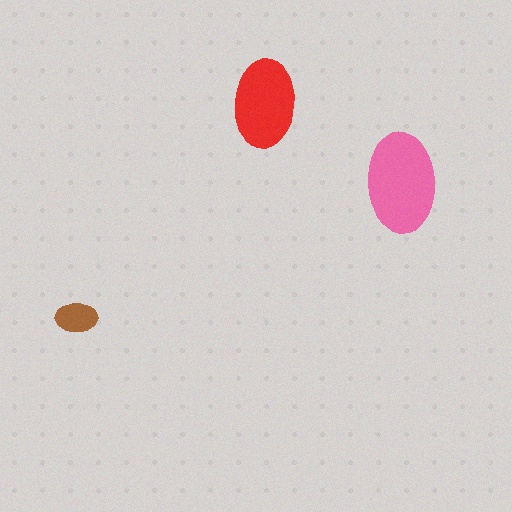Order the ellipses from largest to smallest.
the pink one, the red one, the brown one.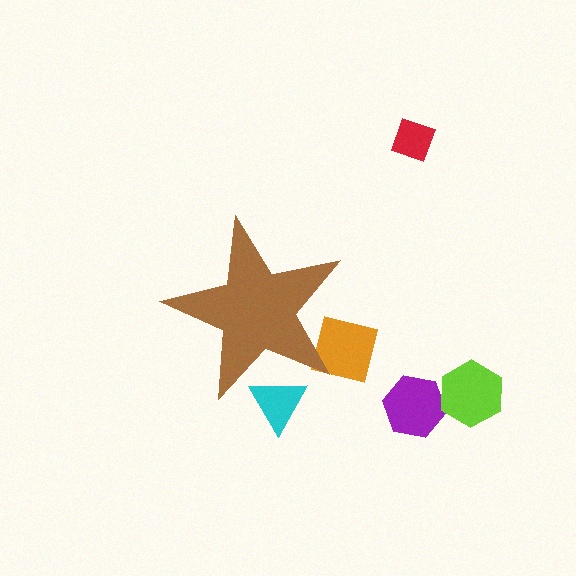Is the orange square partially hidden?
Yes, the orange square is partially hidden behind the brown star.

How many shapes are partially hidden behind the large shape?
2 shapes are partially hidden.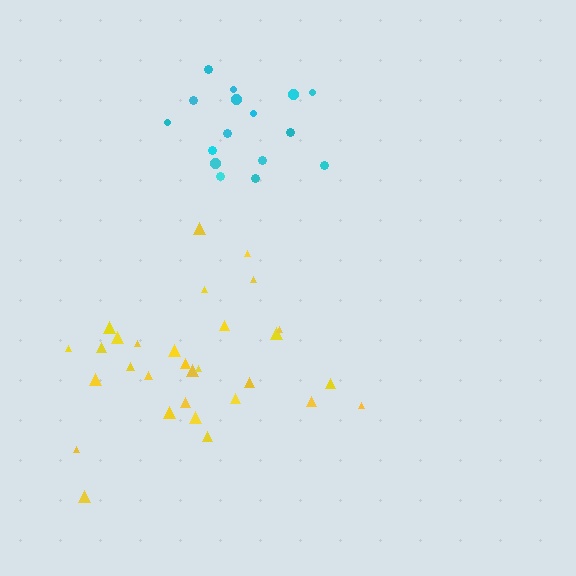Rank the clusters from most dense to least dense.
cyan, yellow.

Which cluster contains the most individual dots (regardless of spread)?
Yellow (30).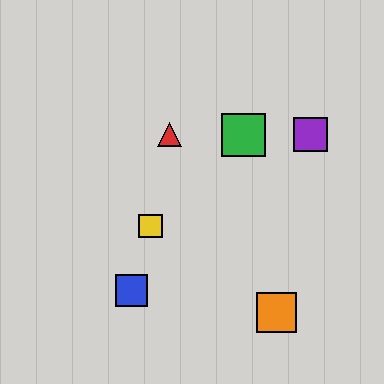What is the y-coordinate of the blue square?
The blue square is at y≈291.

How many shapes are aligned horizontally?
3 shapes (the red triangle, the green square, the purple square) are aligned horizontally.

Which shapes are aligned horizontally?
The red triangle, the green square, the purple square are aligned horizontally.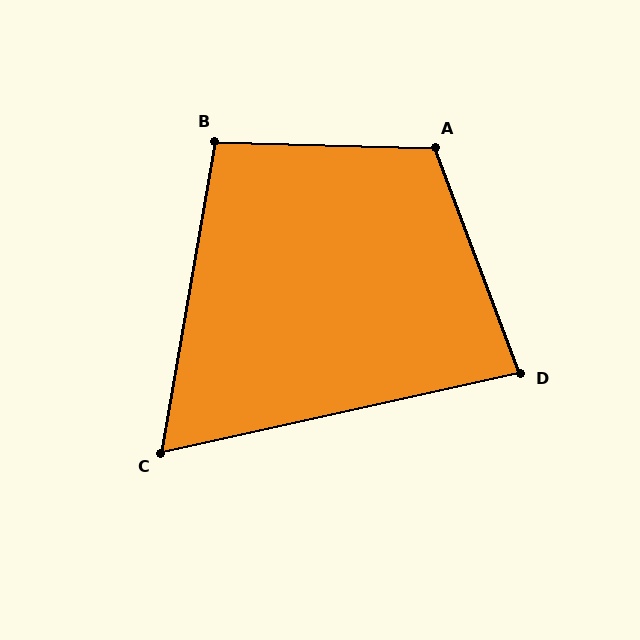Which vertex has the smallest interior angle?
C, at approximately 68 degrees.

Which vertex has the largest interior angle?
A, at approximately 112 degrees.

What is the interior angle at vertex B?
Approximately 98 degrees (obtuse).